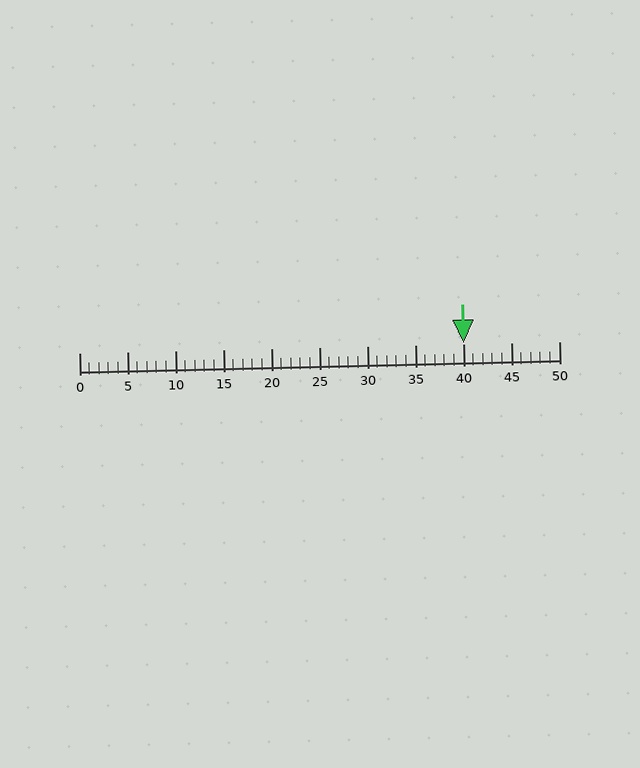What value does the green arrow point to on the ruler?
The green arrow points to approximately 40.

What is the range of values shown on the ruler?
The ruler shows values from 0 to 50.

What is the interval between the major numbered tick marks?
The major tick marks are spaced 5 units apart.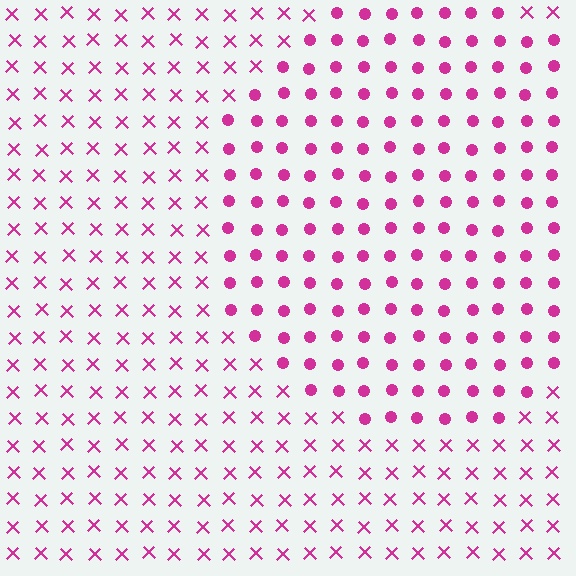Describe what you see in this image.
The image is filled with small magenta elements arranged in a uniform grid. A circle-shaped region contains circles, while the surrounding area contains X marks. The boundary is defined purely by the change in element shape.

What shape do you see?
I see a circle.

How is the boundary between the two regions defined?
The boundary is defined by a change in element shape: circles inside vs. X marks outside. All elements share the same color and spacing.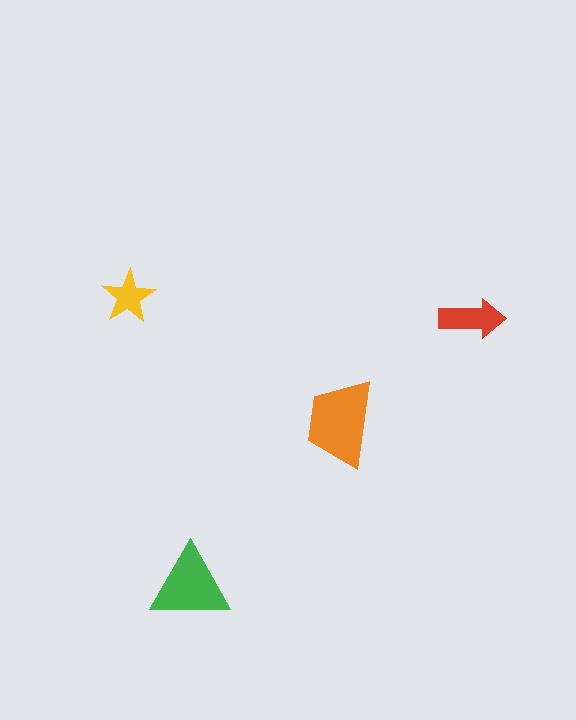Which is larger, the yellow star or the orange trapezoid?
The orange trapezoid.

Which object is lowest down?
The green triangle is bottommost.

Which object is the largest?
The orange trapezoid.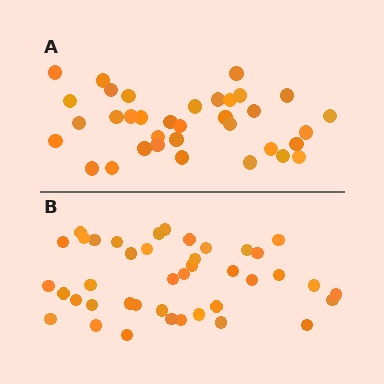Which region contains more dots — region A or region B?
Region B (the bottom region) has more dots.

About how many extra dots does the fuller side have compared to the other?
Region B has about 6 more dots than region A.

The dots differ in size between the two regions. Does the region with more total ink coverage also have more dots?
No. Region A has more total ink coverage because its dots are larger, but region B actually contains more individual dots. Total area can be misleading — the number of items is what matters here.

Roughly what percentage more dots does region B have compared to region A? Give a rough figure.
About 15% more.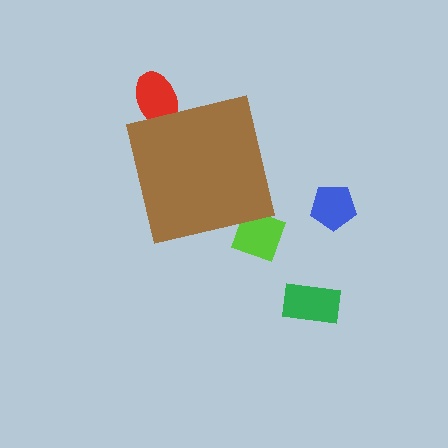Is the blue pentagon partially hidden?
No, the blue pentagon is fully visible.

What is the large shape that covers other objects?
A brown square.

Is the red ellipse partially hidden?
Yes, the red ellipse is partially hidden behind the brown square.